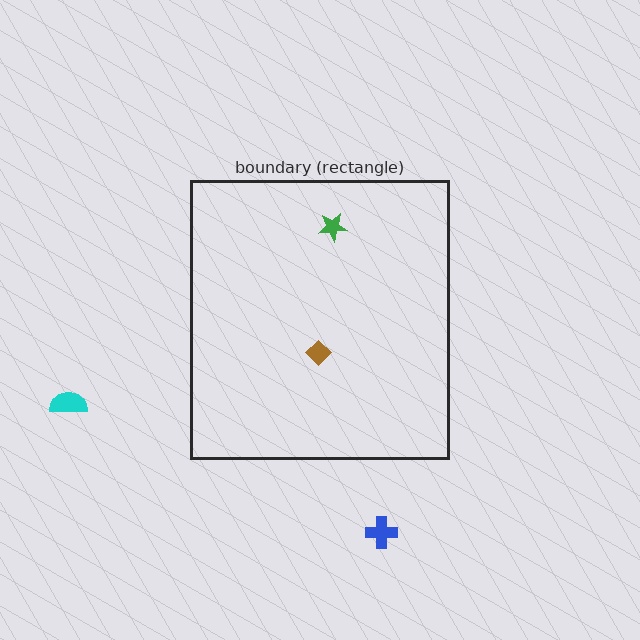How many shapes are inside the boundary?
2 inside, 2 outside.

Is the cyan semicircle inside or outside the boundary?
Outside.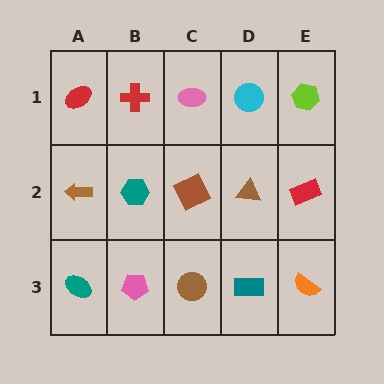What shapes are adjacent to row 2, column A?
A red ellipse (row 1, column A), a teal ellipse (row 3, column A), a teal hexagon (row 2, column B).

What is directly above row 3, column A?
A brown arrow.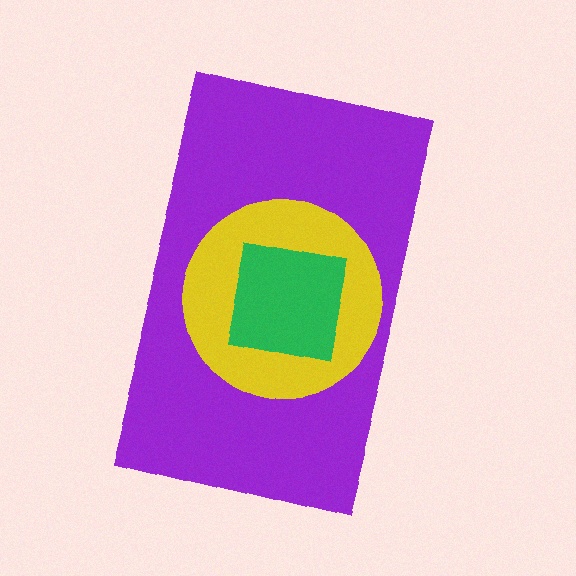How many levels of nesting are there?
3.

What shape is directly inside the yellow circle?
The green square.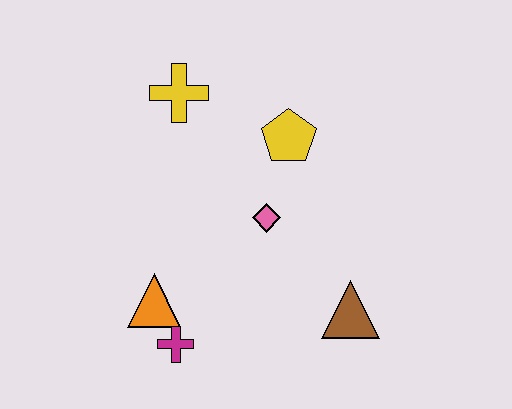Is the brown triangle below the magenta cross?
No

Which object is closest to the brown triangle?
The pink diamond is closest to the brown triangle.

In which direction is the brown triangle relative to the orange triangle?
The brown triangle is to the right of the orange triangle.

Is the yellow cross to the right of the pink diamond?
No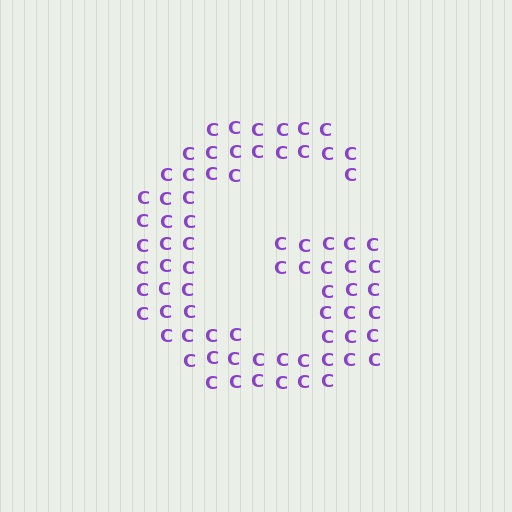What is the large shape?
The large shape is the letter G.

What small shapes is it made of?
It is made of small letter C's.